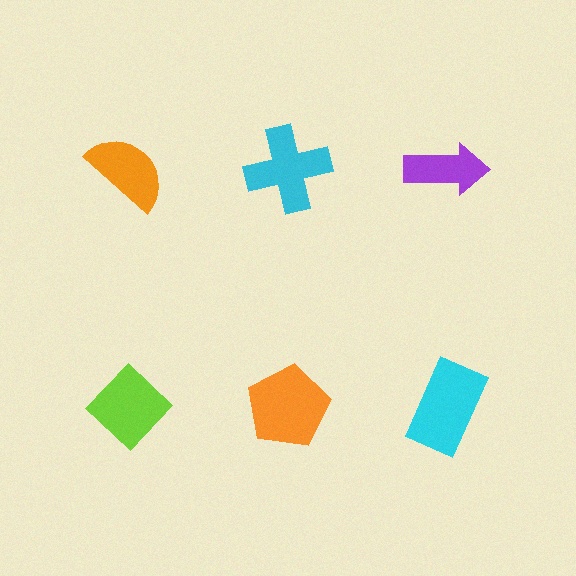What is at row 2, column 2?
An orange pentagon.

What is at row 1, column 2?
A cyan cross.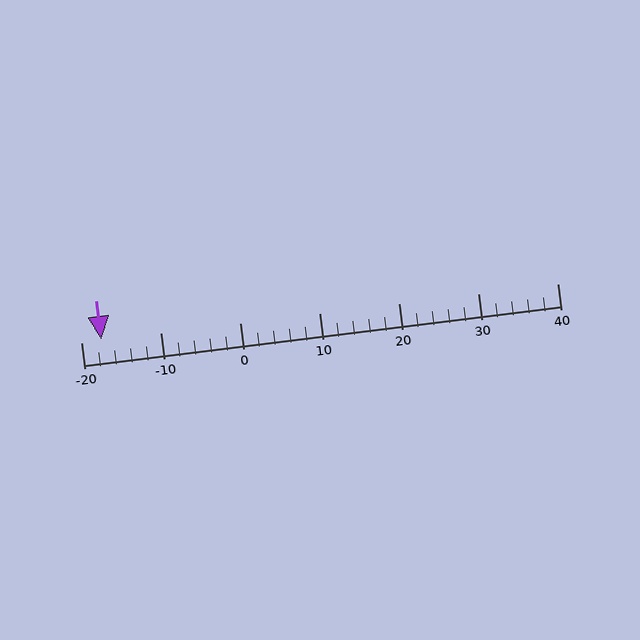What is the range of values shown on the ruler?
The ruler shows values from -20 to 40.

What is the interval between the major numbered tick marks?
The major tick marks are spaced 10 units apart.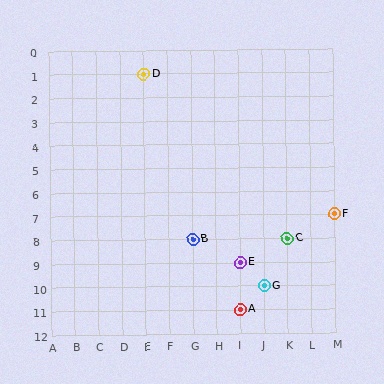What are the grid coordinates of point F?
Point F is at grid coordinates (M, 7).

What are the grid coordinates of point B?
Point B is at grid coordinates (G, 8).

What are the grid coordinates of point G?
Point G is at grid coordinates (J, 10).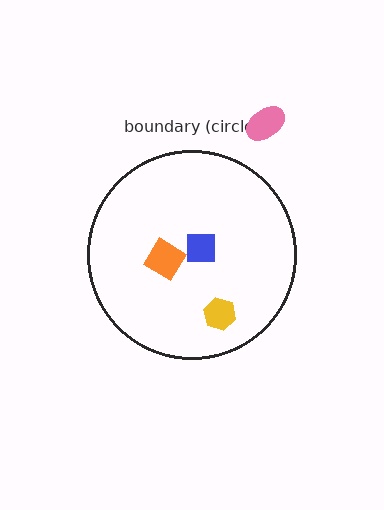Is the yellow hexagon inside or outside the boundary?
Inside.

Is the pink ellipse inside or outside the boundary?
Outside.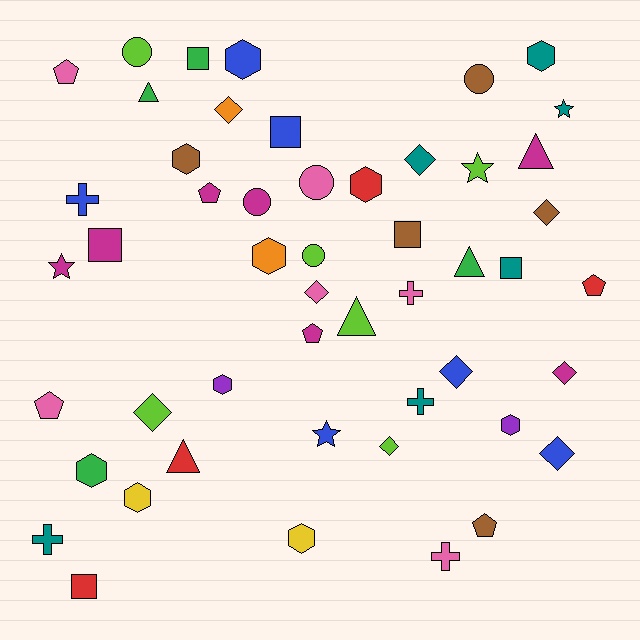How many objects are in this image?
There are 50 objects.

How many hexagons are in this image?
There are 10 hexagons.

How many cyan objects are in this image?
There are no cyan objects.